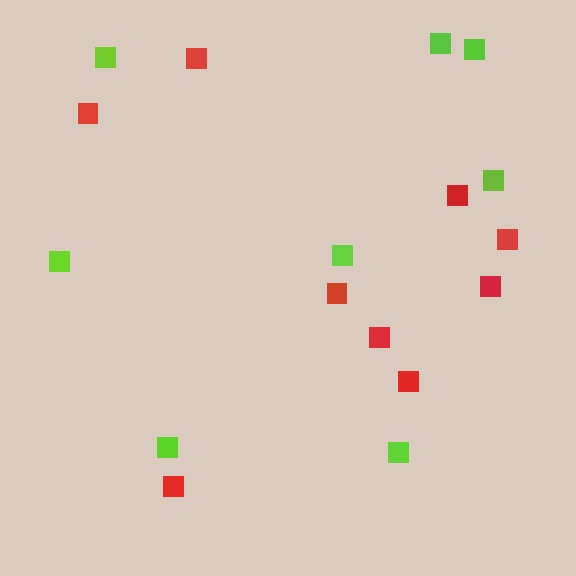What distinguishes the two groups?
There are 2 groups: one group of lime squares (8) and one group of red squares (9).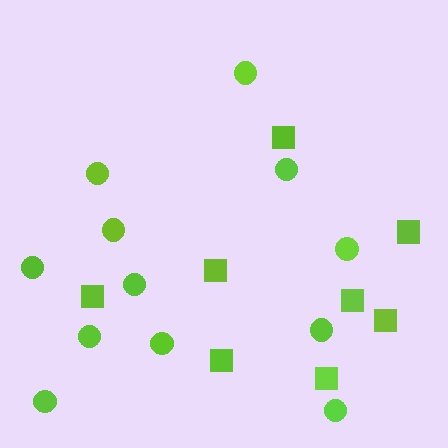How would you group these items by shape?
There are 2 groups: one group of squares (8) and one group of circles (12).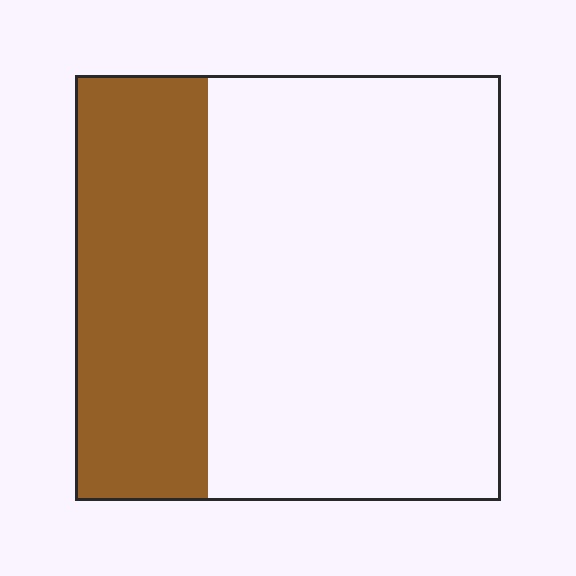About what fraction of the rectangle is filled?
About one third (1/3).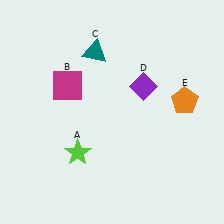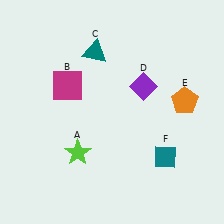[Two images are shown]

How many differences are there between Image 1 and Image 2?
There is 1 difference between the two images.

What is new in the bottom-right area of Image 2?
A teal diamond (F) was added in the bottom-right area of Image 2.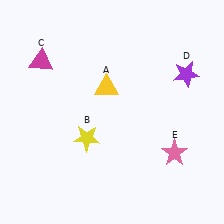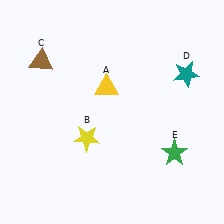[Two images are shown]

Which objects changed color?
C changed from magenta to brown. D changed from purple to teal. E changed from pink to green.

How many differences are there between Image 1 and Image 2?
There are 3 differences between the two images.